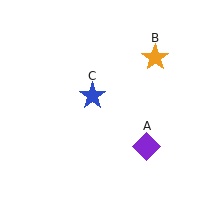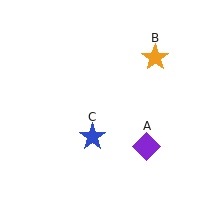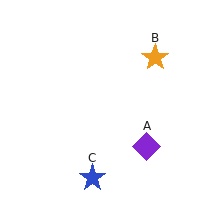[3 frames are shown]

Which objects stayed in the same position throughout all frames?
Purple diamond (object A) and orange star (object B) remained stationary.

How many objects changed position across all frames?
1 object changed position: blue star (object C).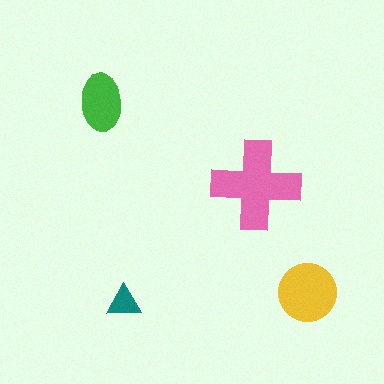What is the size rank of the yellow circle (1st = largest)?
2nd.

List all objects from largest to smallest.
The pink cross, the yellow circle, the green ellipse, the teal triangle.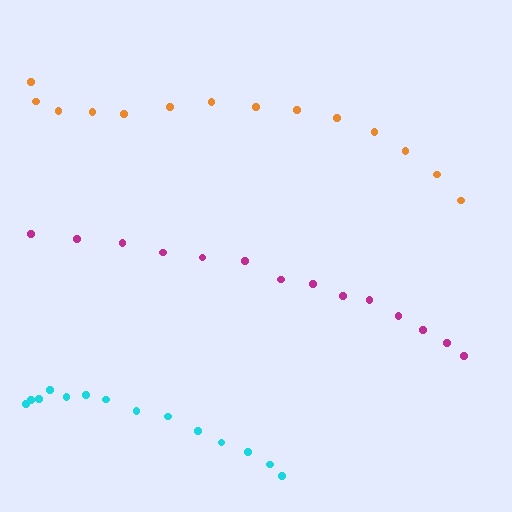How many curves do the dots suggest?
There are 3 distinct paths.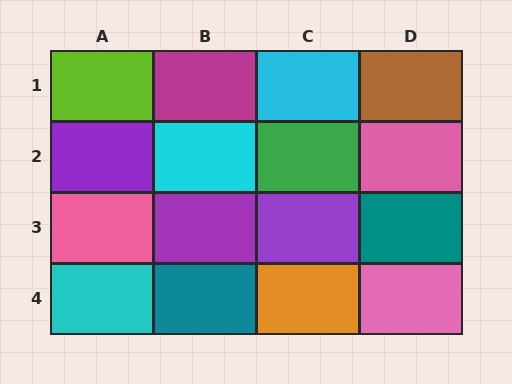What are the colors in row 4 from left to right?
Cyan, teal, orange, pink.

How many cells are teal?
2 cells are teal.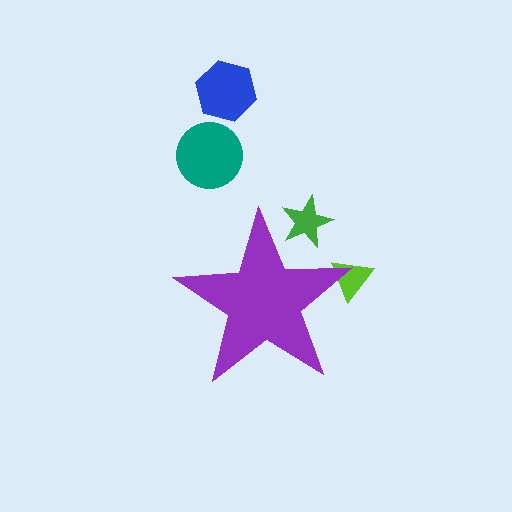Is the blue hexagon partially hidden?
No, the blue hexagon is fully visible.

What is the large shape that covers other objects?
A purple star.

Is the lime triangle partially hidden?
Yes, the lime triangle is partially hidden behind the purple star.